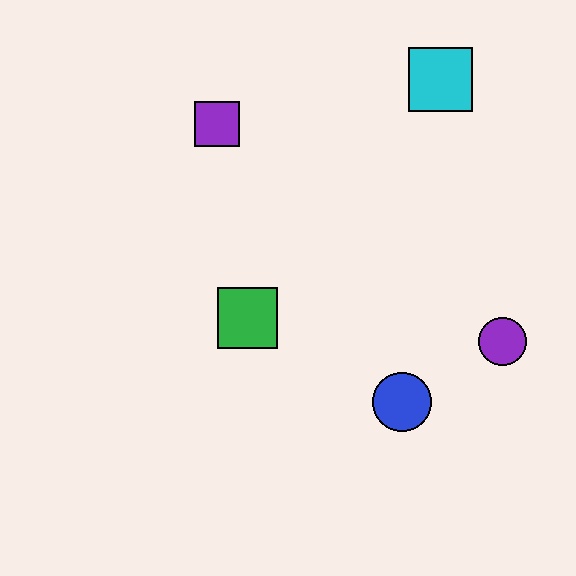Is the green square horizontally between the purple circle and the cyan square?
No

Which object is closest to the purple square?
The green square is closest to the purple square.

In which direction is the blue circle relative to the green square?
The blue circle is to the right of the green square.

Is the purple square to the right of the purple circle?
No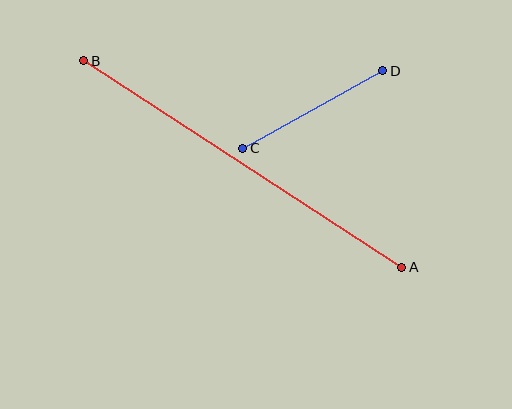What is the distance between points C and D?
The distance is approximately 160 pixels.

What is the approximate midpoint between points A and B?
The midpoint is at approximately (243, 164) pixels.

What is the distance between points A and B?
The distance is approximately 379 pixels.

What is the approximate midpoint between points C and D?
The midpoint is at approximately (313, 110) pixels.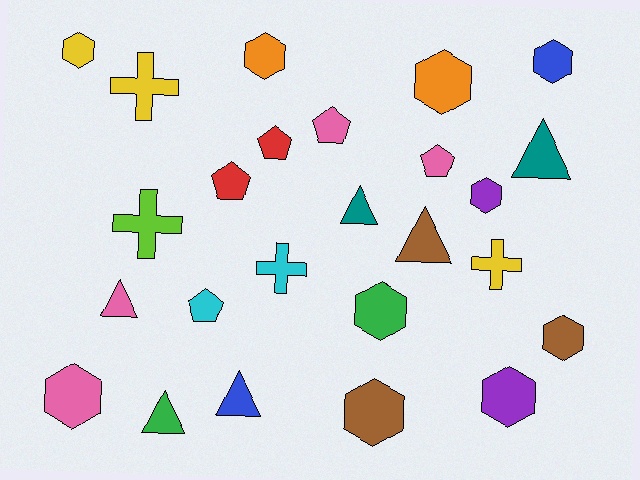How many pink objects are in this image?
There are 4 pink objects.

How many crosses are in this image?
There are 4 crosses.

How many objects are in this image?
There are 25 objects.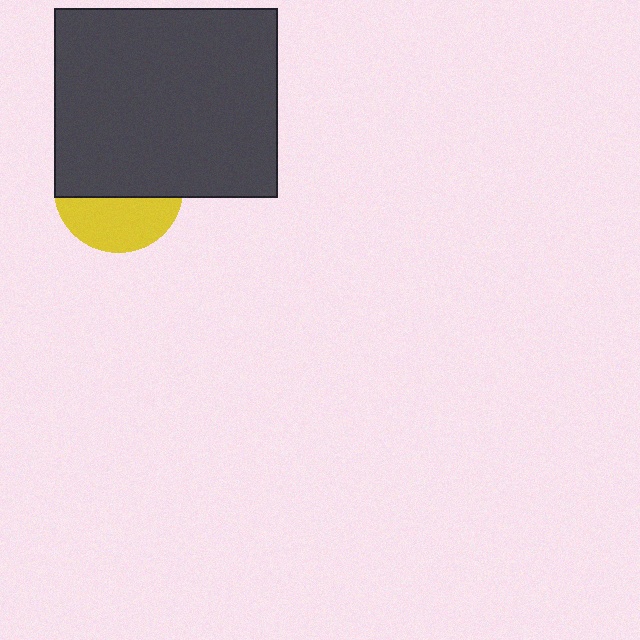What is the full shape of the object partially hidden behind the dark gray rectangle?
The partially hidden object is a yellow circle.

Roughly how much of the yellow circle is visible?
A small part of it is visible (roughly 42%).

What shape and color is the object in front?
The object in front is a dark gray rectangle.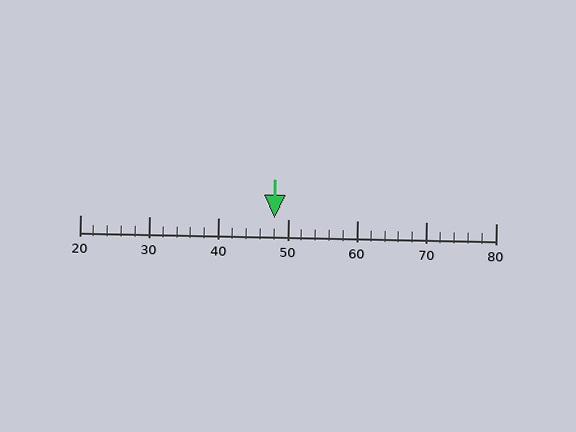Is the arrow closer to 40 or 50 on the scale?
The arrow is closer to 50.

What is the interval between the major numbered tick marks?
The major tick marks are spaced 10 units apart.